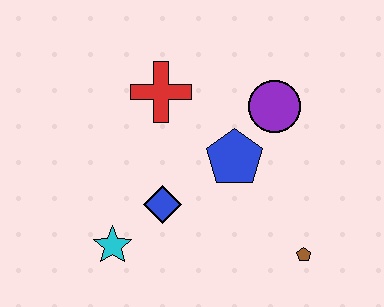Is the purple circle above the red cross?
No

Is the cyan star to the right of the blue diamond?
No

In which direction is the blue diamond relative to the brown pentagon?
The blue diamond is to the left of the brown pentagon.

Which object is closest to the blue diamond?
The cyan star is closest to the blue diamond.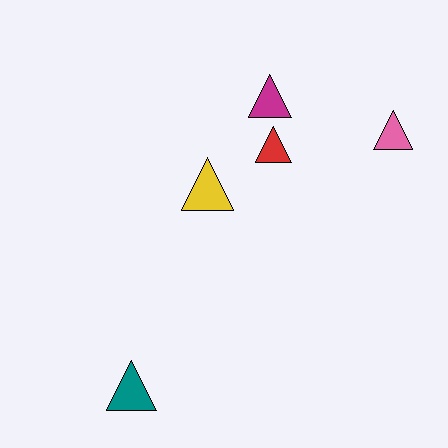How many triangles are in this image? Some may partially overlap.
There are 5 triangles.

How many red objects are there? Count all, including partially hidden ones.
There is 1 red object.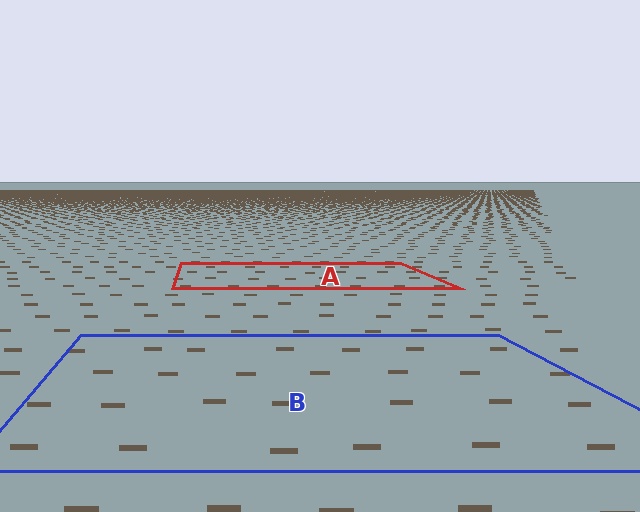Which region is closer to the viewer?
Region B is closer. The texture elements there are larger and more spread out.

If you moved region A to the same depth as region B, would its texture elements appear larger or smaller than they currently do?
They would appear larger. At a closer depth, the same texture elements are projected at a bigger on-screen size.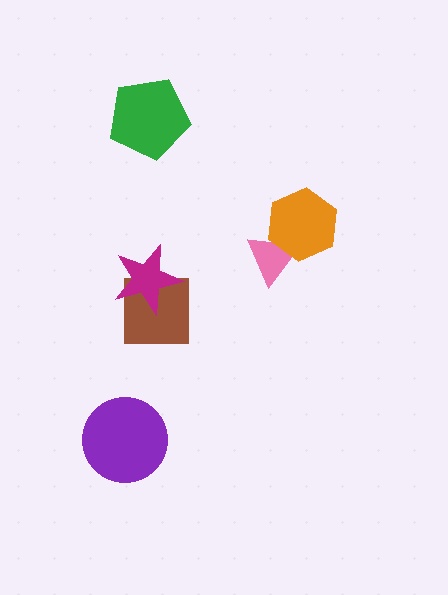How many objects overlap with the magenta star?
1 object overlaps with the magenta star.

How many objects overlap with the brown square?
1 object overlaps with the brown square.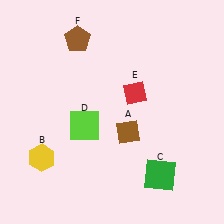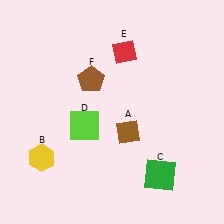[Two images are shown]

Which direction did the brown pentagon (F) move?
The brown pentagon (F) moved down.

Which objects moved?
The objects that moved are: the red diamond (E), the brown pentagon (F).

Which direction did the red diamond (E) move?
The red diamond (E) moved up.